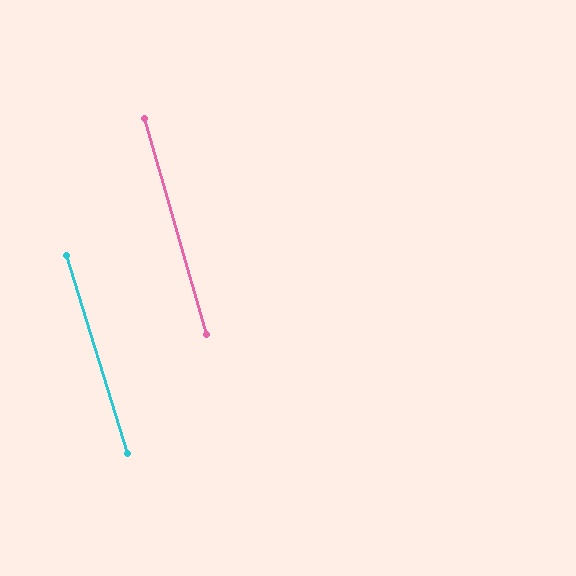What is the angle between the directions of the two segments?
Approximately 1 degree.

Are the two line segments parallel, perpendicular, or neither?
Parallel — their directions differ by only 1.1°.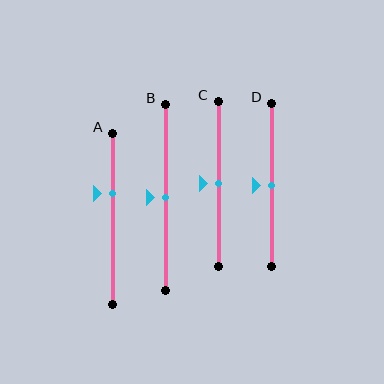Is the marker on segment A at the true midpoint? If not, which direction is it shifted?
No, the marker on segment A is shifted upward by about 15% of the segment length.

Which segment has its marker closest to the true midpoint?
Segment B has its marker closest to the true midpoint.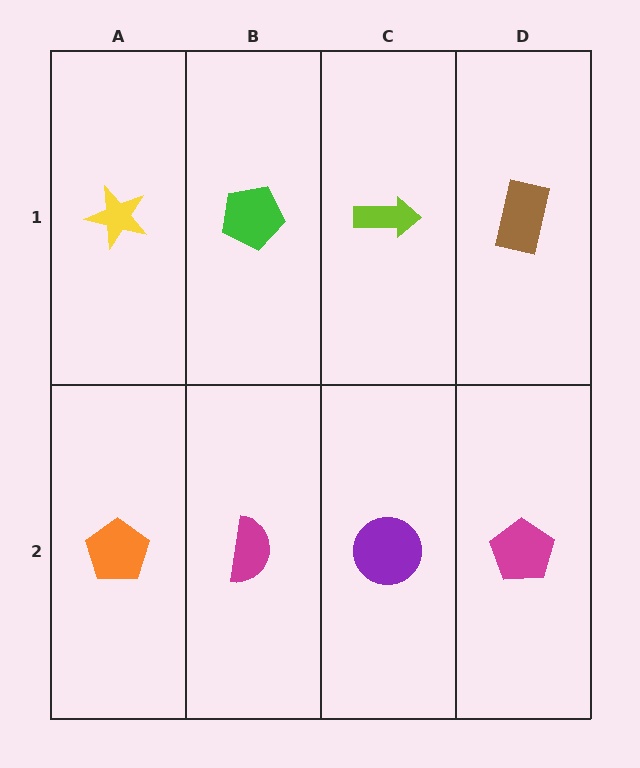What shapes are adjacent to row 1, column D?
A magenta pentagon (row 2, column D), a lime arrow (row 1, column C).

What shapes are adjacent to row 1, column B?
A magenta semicircle (row 2, column B), a yellow star (row 1, column A), a lime arrow (row 1, column C).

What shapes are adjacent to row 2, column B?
A green pentagon (row 1, column B), an orange pentagon (row 2, column A), a purple circle (row 2, column C).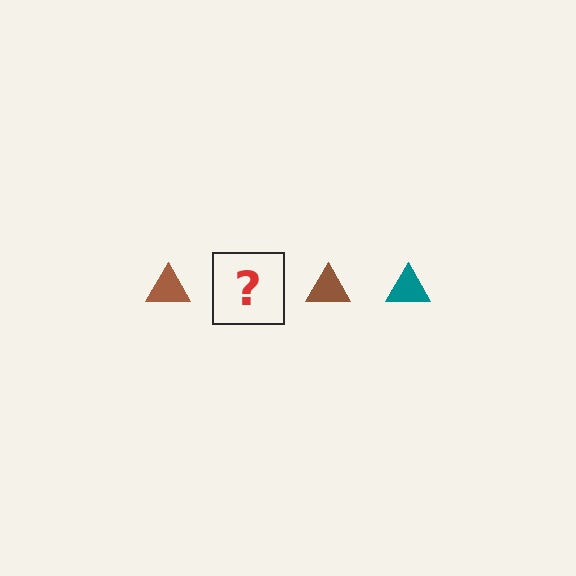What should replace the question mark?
The question mark should be replaced with a teal triangle.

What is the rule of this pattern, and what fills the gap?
The rule is that the pattern cycles through brown, teal triangles. The gap should be filled with a teal triangle.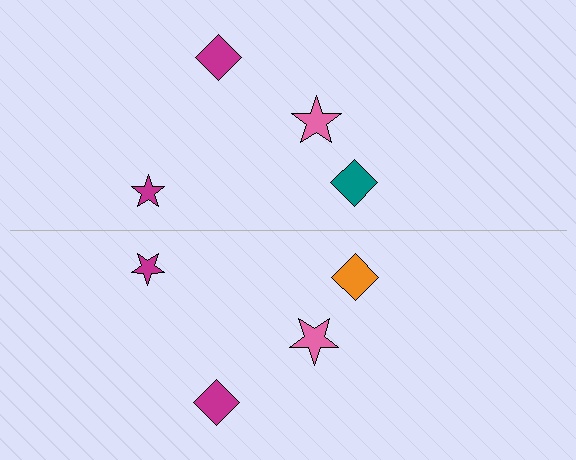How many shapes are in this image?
There are 8 shapes in this image.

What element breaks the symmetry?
The orange diamond on the bottom side breaks the symmetry — its mirror counterpart is teal.